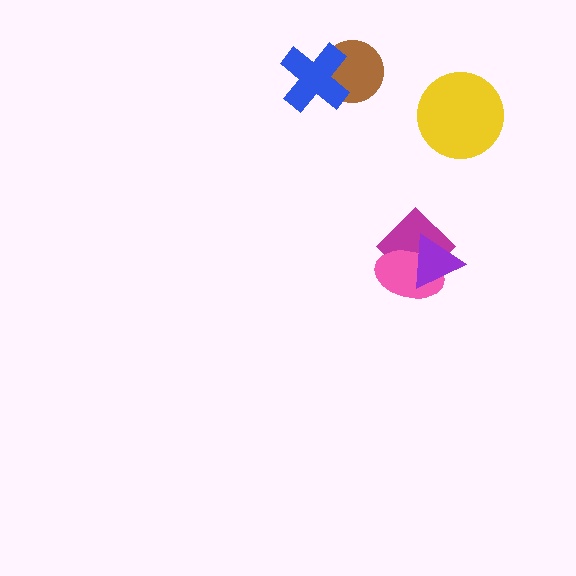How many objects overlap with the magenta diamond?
2 objects overlap with the magenta diamond.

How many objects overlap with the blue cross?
1 object overlaps with the blue cross.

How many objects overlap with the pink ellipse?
2 objects overlap with the pink ellipse.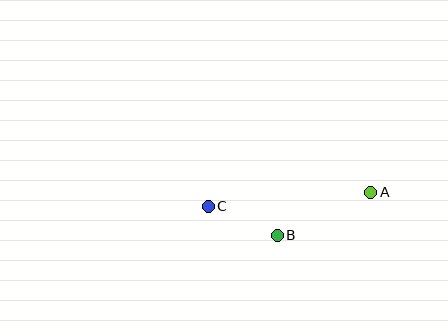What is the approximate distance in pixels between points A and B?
The distance between A and B is approximately 103 pixels.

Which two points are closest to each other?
Points B and C are closest to each other.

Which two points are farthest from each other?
Points A and C are farthest from each other.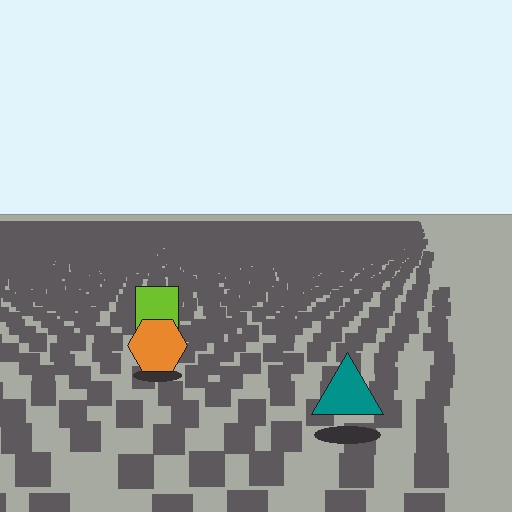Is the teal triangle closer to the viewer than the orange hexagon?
Yes. The teal triangle is closer — you can tell from the texture gradient: the ground texture is coarser near it.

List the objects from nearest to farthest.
From nearest to farthest: the teal triangle, the orange hexagon, the lime square.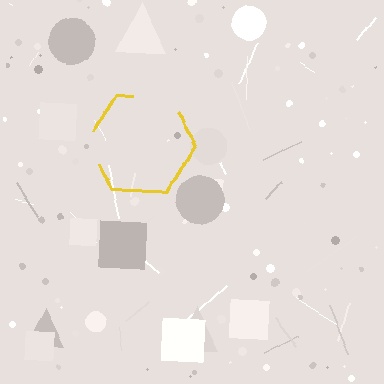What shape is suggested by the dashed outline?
The dashed outline suggests a hexagon.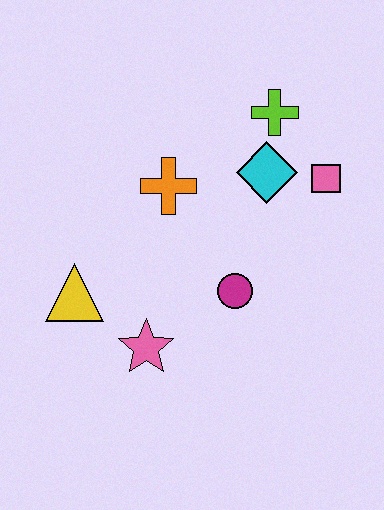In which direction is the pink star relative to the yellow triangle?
The pink star is to the right of the yellow triangle.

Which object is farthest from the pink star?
The lime cross is farthest from the pink star.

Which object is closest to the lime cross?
The cyan diamond is closest to the lime cross.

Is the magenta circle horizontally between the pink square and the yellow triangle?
Yes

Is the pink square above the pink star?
Yes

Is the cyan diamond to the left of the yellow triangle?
No